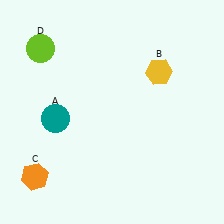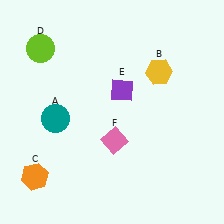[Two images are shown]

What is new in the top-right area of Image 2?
A purple diamond (E) was added in the top-right area of Image 2.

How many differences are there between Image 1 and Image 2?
There are 2 differences between the two images.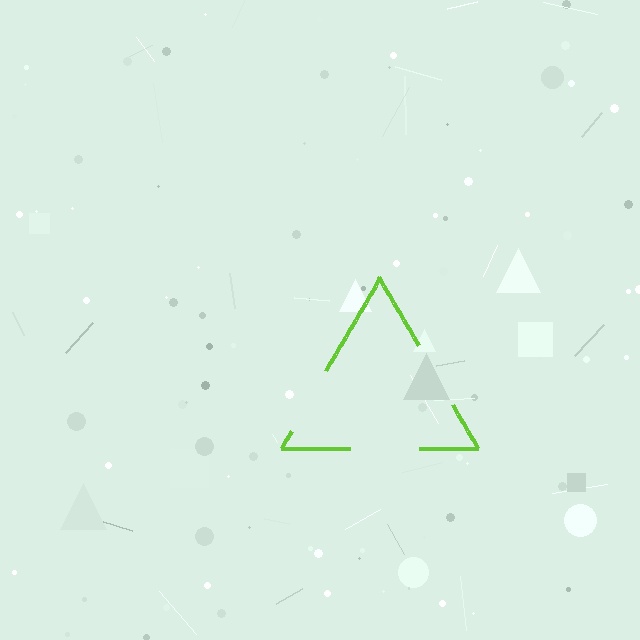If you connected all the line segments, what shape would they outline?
They would outline a triangle.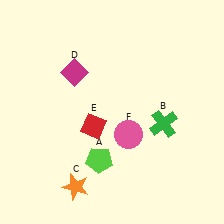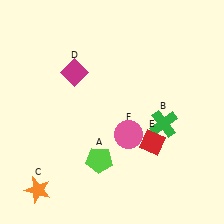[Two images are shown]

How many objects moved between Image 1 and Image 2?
2 objects moved between the two images.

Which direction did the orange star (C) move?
The orange star (C) moved left.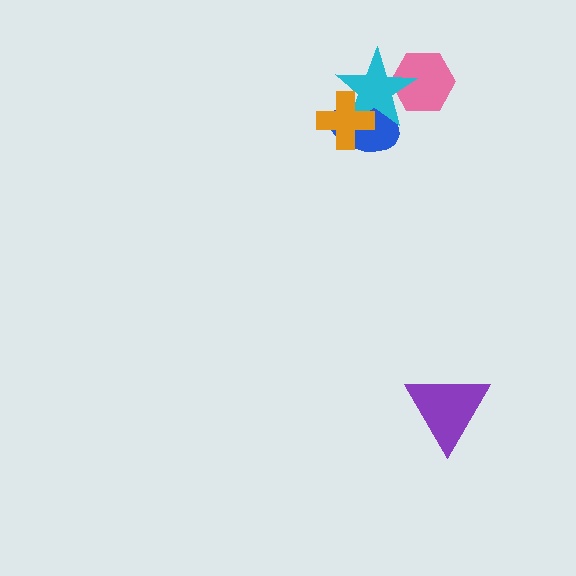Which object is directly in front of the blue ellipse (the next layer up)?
The cyan star is directly in front of the blue ellipse.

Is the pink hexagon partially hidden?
Yes, it is partially covered by another shape.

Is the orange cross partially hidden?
No, no other shape covers it.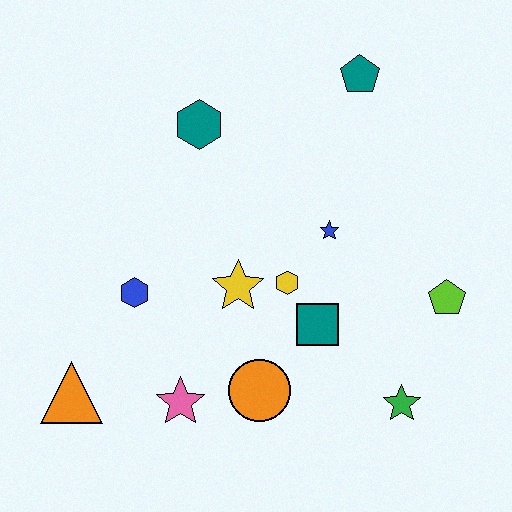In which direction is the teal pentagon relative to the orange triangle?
The teal pentagon is above the orange triangle.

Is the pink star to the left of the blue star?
Yes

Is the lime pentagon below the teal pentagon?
Yes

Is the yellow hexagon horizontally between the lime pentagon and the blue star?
No